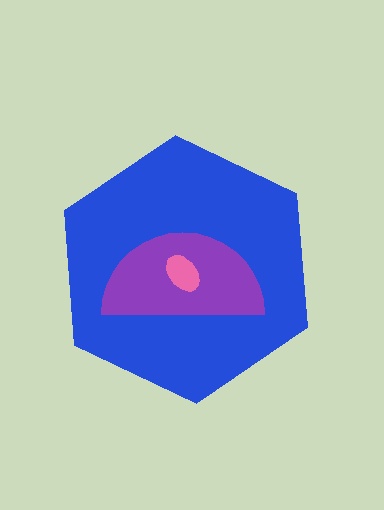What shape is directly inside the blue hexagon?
The purple semicircle.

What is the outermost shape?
The blue hexagon.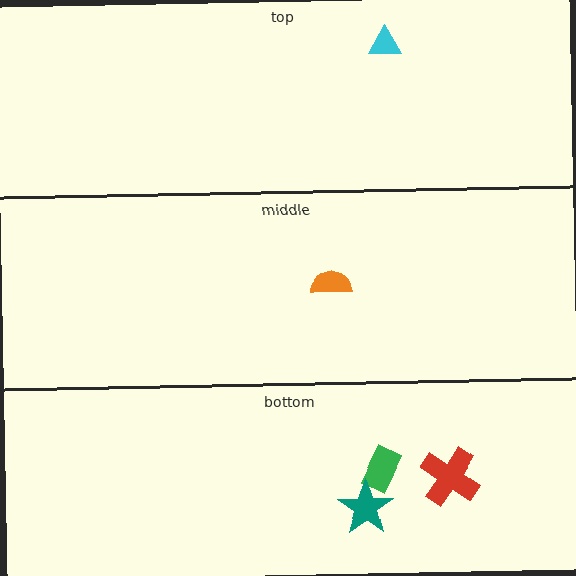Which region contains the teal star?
The bottom region.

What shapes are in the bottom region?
The green rectangle, the red cross, the teal star.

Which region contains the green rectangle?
The bottom region.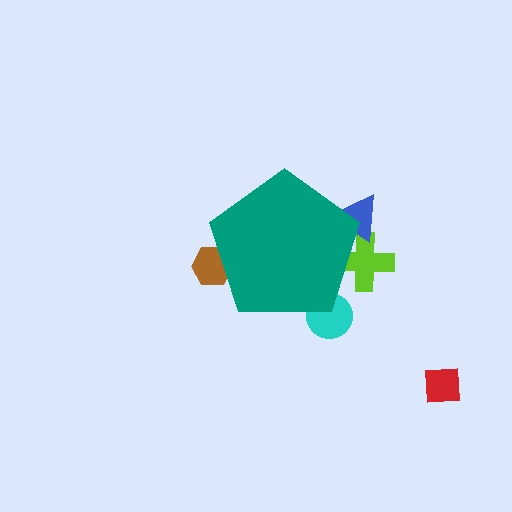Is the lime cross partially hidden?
Yes, the lime cross is partially hidden behind the teal pentagon.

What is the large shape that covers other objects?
A teal pentagon.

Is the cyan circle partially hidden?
Yes, the cyan circle is partially hidden behind the teal pentagon.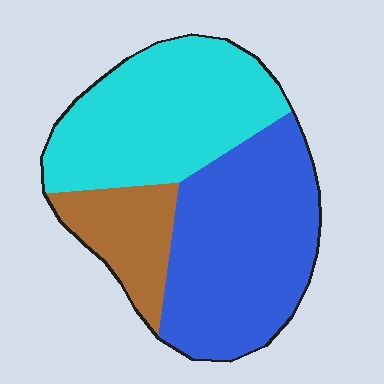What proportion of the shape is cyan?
Cyan covers 40% of the shape.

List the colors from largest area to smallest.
From largest to smallest: blue, cyan, brown.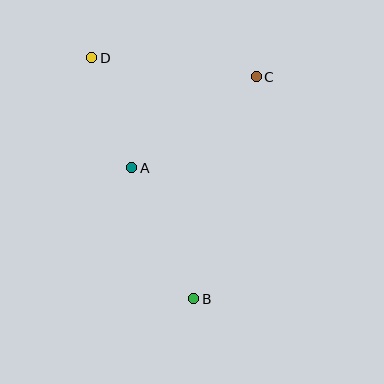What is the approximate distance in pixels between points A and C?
The distance between A and C is approximately 154 pixels.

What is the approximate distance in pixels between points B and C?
The distance between B and C is approximately 230 pixels.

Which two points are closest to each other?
Points A and D are closest to each other.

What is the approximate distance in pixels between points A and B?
The distance between A and B is approximately 145 pixels.